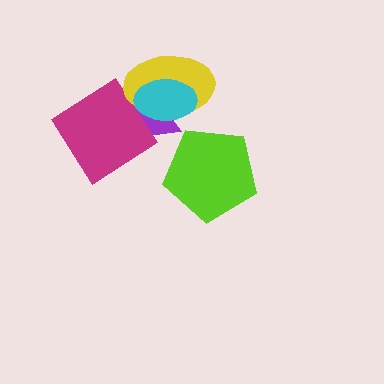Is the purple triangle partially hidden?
Yes, it is partially covered by another shape.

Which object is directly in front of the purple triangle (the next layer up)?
The magenta diamond is directly in front of the purple triangle.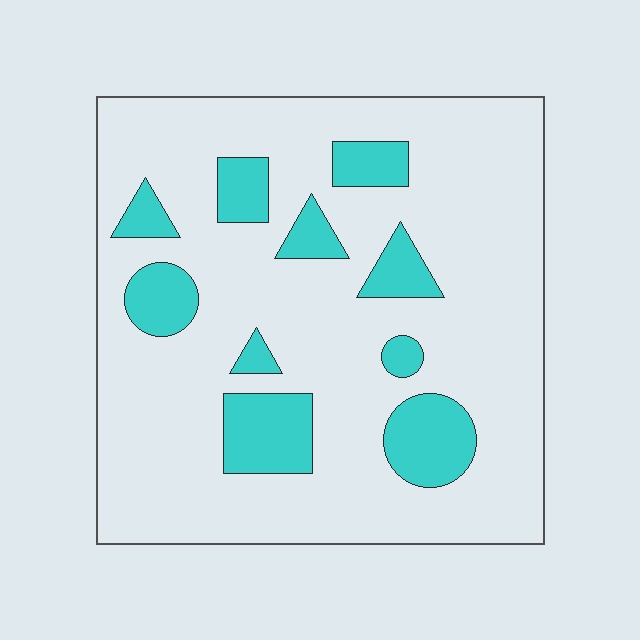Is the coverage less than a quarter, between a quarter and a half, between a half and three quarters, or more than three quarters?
Less than a quarter.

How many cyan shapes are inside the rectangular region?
10.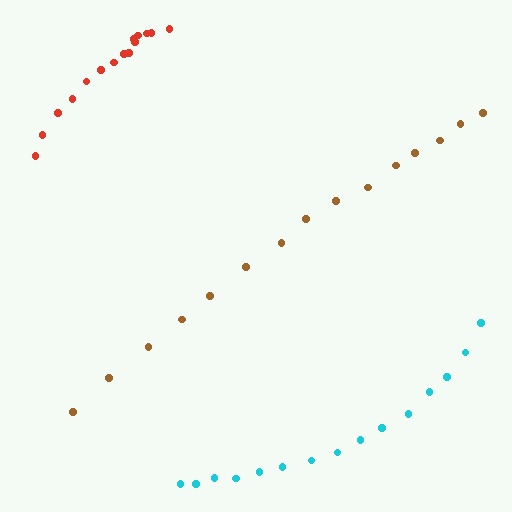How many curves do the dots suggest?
There are 3 distinct paths.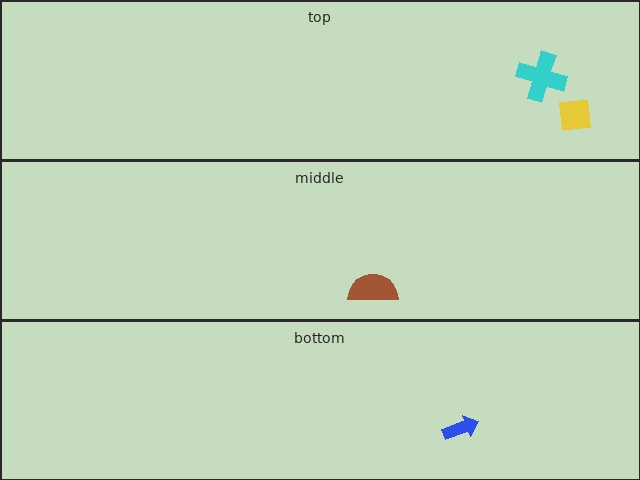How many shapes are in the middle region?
1.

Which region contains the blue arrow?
The bottom region.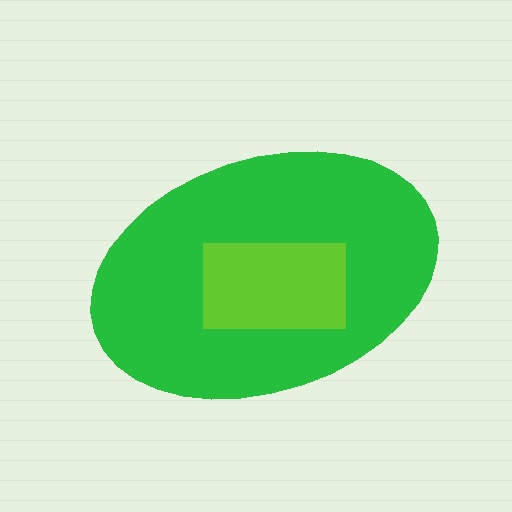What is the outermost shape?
The green ellipse.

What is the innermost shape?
The lime rectangle.